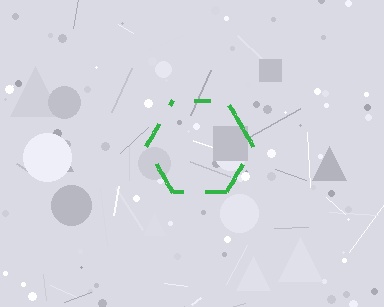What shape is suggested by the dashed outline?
The dashed outline suggests a hexagon.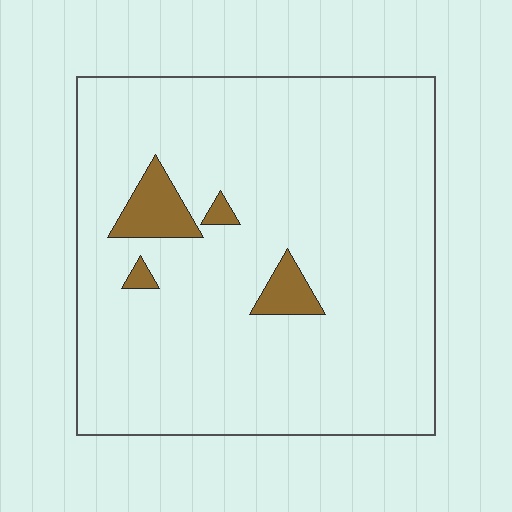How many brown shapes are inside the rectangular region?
4.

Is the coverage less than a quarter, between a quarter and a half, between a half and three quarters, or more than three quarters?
Less than a quarter.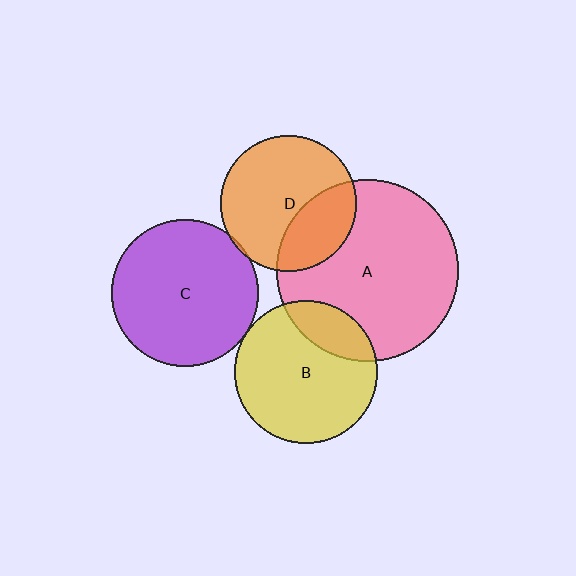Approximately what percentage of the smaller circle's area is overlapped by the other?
Approximately 30%.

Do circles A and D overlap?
Yes.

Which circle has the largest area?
Circle A (pink).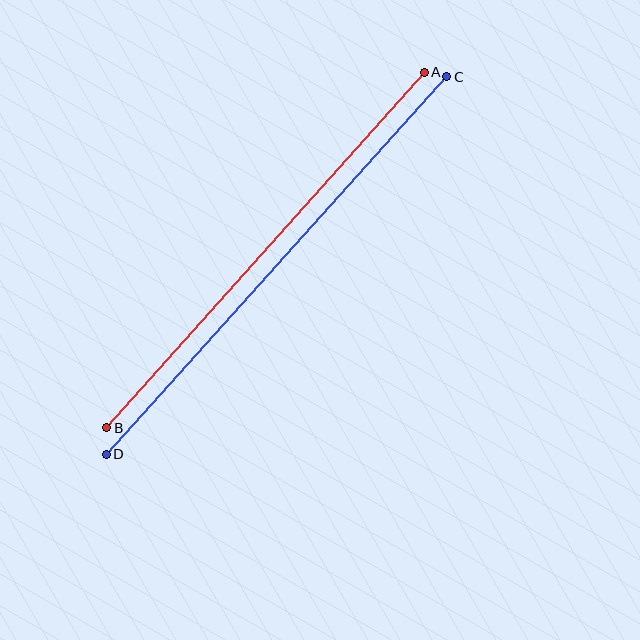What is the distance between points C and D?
The distance is approximately 508 pixels.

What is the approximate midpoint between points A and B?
The midpoint is at approximately (266, 250) pixels.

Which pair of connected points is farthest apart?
Points C and D are farthest apart.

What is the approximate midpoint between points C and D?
The midpoint is at approximately (277, 265) pixels.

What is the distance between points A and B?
The distance is approximately 476 pixels.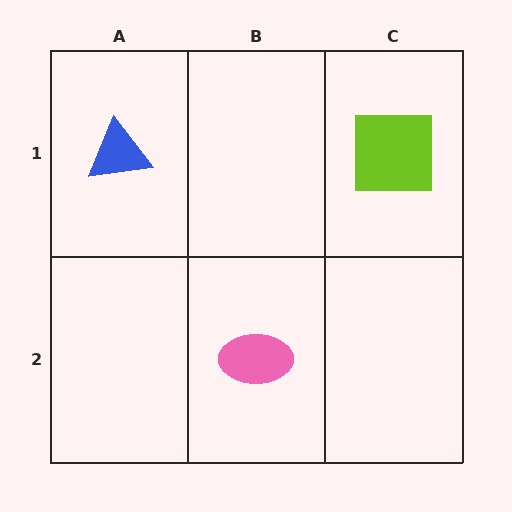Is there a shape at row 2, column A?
No, that cell is empty.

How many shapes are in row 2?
1 shape.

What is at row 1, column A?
A blue triangle.